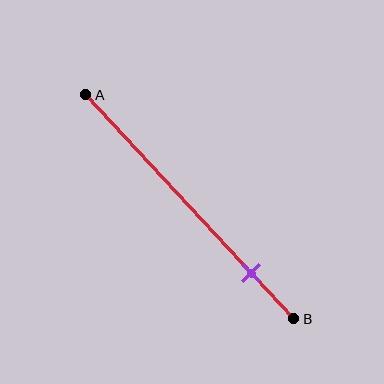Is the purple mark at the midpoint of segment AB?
No, the mark is at about 80% from A, not at the 50% midpoint.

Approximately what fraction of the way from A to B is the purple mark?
The purple mark is approximately 80% of the way from A to B.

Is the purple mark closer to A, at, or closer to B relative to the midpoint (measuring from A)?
The purple mark is closer to point B than the midpoint of segment AB.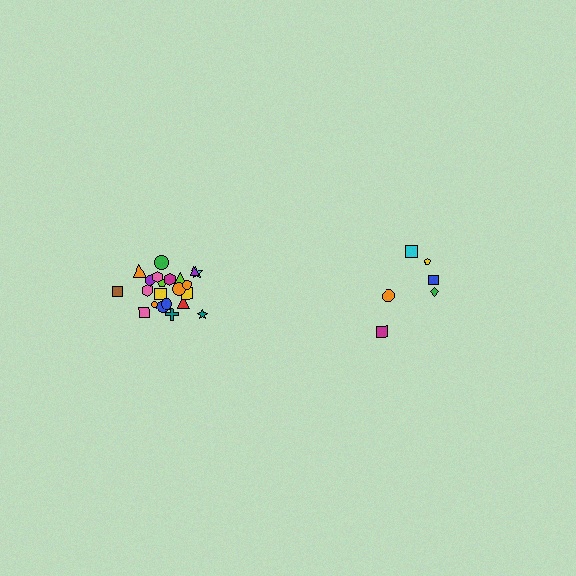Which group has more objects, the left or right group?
The left group.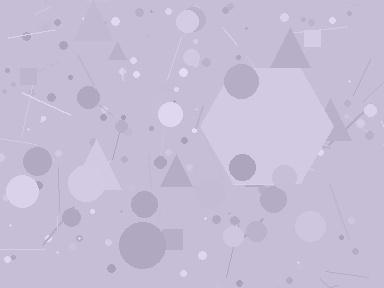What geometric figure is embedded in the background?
A hexagon is embedded in the background.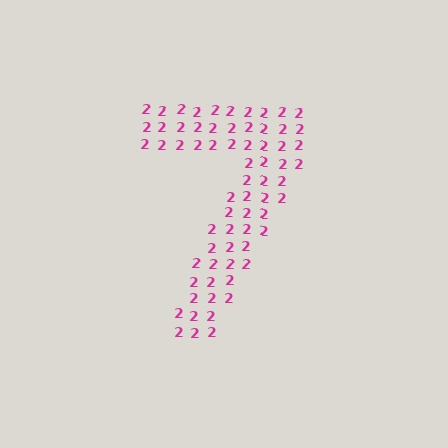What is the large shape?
The large shape is the digit 7.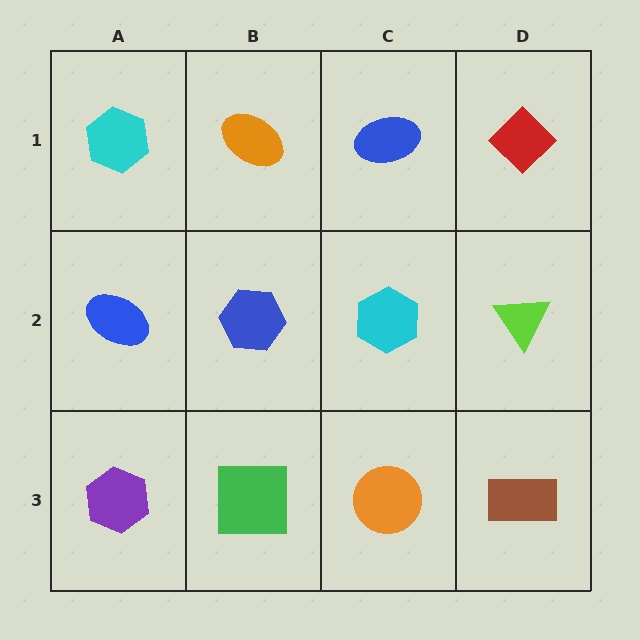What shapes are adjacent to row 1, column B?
A blue hexagon (row 2, column B), a cyan hexagon (row 1, column A), a blue ellipse (row 1, column C).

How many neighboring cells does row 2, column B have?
4.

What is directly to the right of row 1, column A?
An orange ellipse.